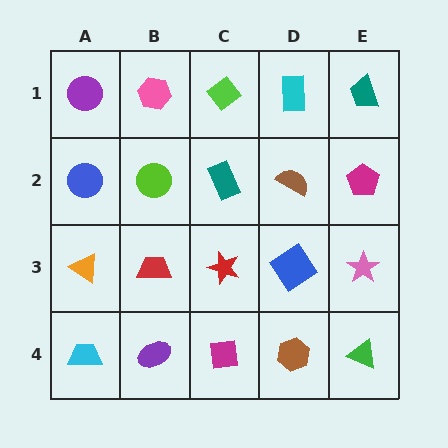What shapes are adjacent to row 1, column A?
A blue circle (row 2, column A), a pink hexagon (row 1, column B).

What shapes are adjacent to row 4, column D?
A blue diamond (row 3, column D), a magenta square (row 4, column C), a green triangle (row 4, column E).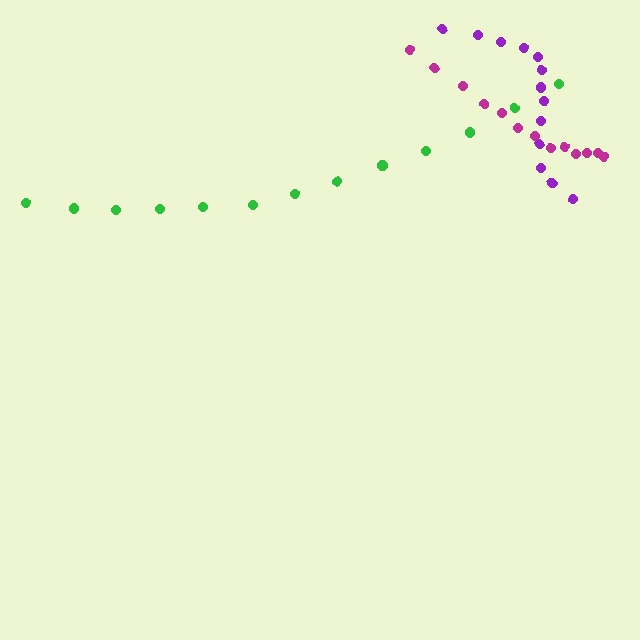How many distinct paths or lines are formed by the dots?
There are 3 distinct paths.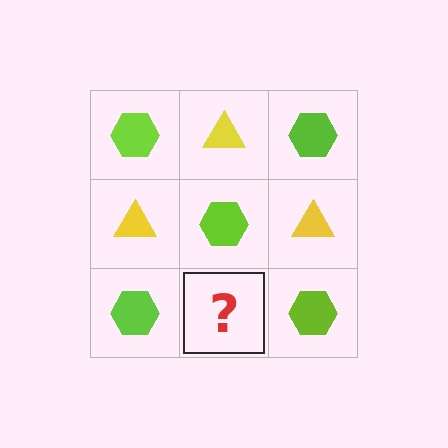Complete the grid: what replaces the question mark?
The question mark should be replaced with a yellow triangle.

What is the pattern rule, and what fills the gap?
The rule is that it alternates lime hexagon and yellow triangle in a checkerboard pattern. The gap should be filled with a yellow triangle.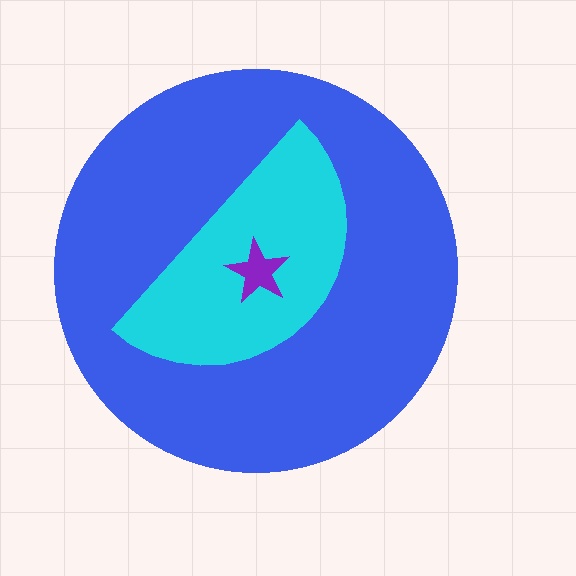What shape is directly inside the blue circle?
The cyan semicircle.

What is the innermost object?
The purple star.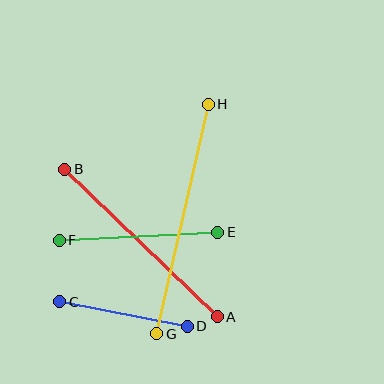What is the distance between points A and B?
The distance is approximately 212 pixels.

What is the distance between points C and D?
The distance is approximately 130 pixels.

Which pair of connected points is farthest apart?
Points G and H are farthest apart.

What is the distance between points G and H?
The distance is approximately 235 pixels.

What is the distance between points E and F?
The distance is approximately 159 pixels.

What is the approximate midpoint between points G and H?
The midpoint is at approximately (183, 219) pixels.